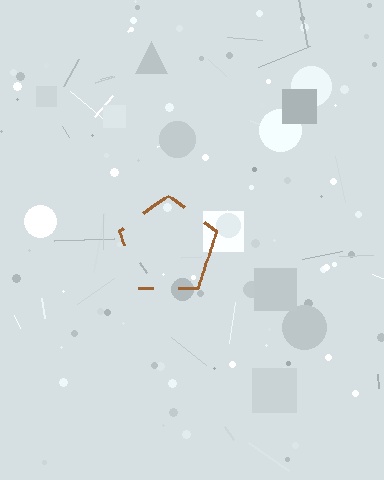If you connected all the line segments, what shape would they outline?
They would outline a pentagon.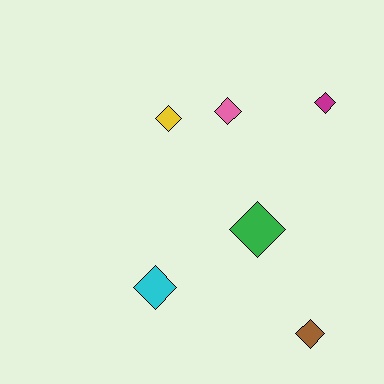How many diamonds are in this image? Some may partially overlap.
There are 6 diamonds.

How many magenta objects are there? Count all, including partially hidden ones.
There is 1 magenta object.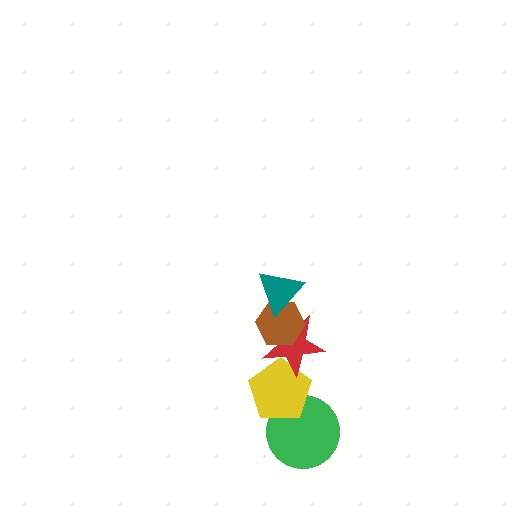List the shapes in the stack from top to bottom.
From top to bottom: the teal triangle, the brown hexagon, the red star, the yellow pentagon, the green circle.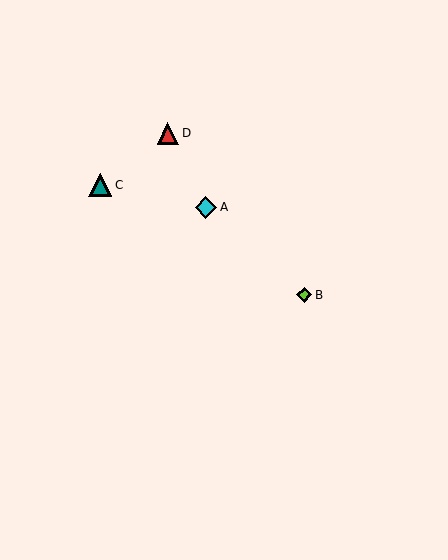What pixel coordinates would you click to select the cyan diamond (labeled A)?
Click at (206, 207) to select the cyan diamond A.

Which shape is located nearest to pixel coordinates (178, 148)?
The red triangle (labeled D) at (168, 133) is nearest to that location.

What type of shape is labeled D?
Shape D is a red triangle.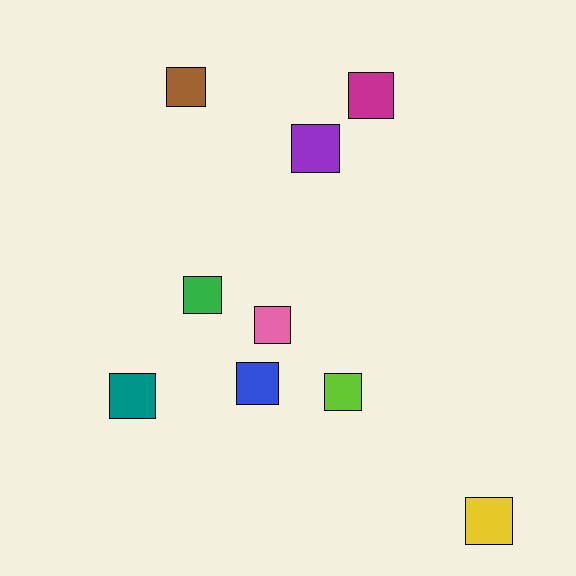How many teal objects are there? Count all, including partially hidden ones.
There is 1 teal object.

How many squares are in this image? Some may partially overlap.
There are 9 squares.